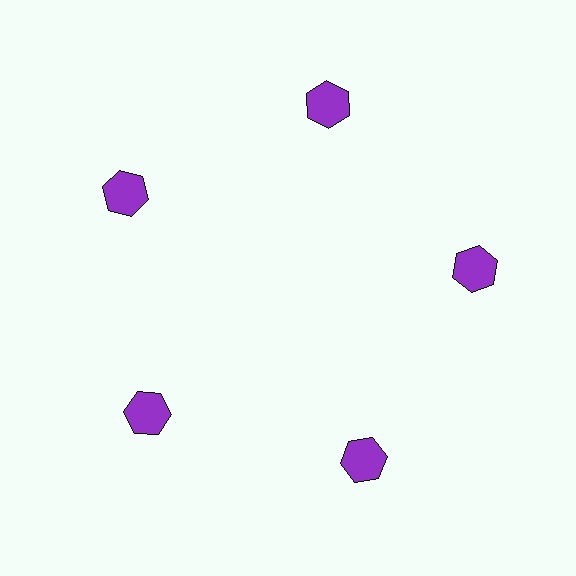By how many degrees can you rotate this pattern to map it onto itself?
The pattern maps onto itself every 72 degrees of rotation.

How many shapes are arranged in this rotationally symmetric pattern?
There are 5 shapes, arranged in 5 groups of 1.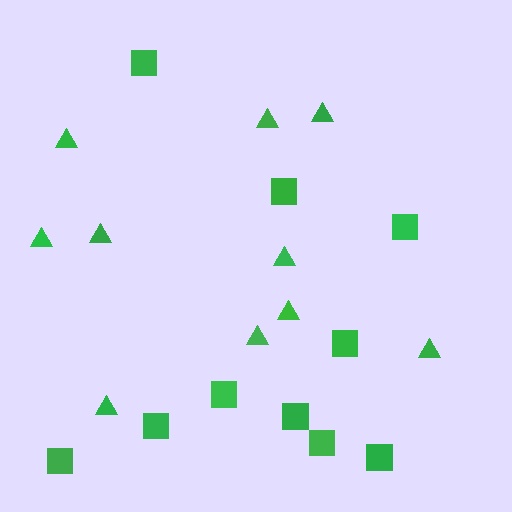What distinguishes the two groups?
There are 2 groups: one group of triangles (10) and one group of squares (10).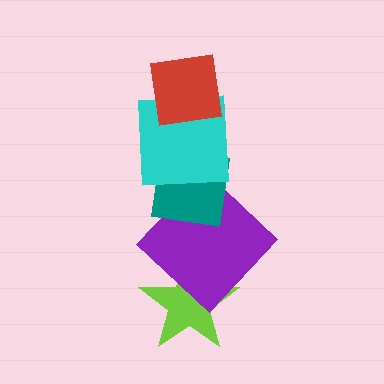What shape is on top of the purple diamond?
The teal square is on top of the purple diamond.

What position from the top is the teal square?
The teal square is 3rd from the top.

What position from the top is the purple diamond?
The purple diamond is 4th from the top.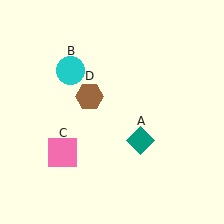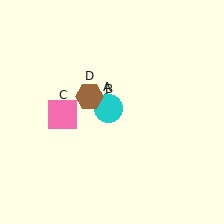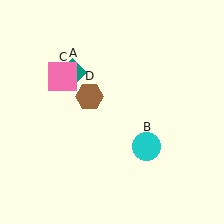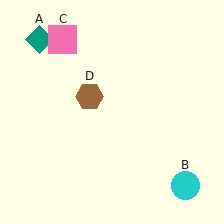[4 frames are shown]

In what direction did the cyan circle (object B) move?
The cyan circle (object B) moved down and to the right.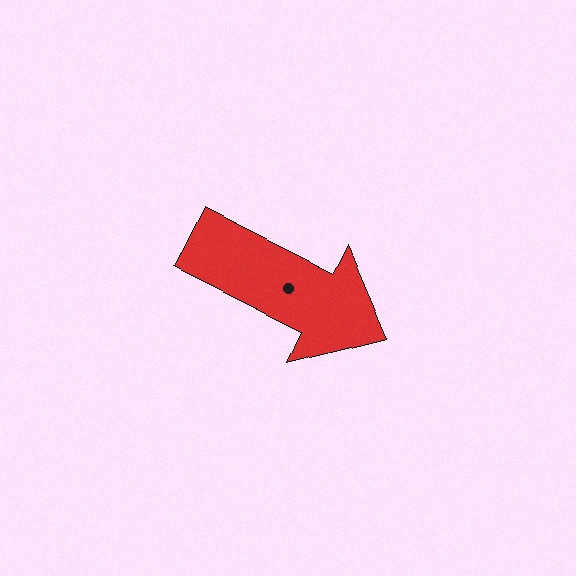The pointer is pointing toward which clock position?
Roughly 4 o'clock.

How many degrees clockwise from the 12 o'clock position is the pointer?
Approximately 117 degrees.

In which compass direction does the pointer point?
Southeast.